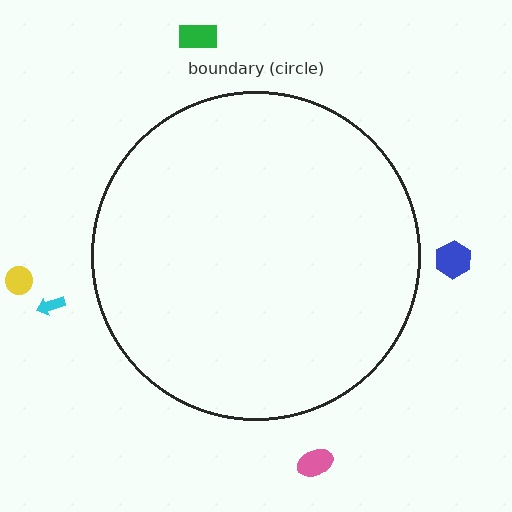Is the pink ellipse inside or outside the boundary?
Outside.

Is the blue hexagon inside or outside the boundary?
Outside.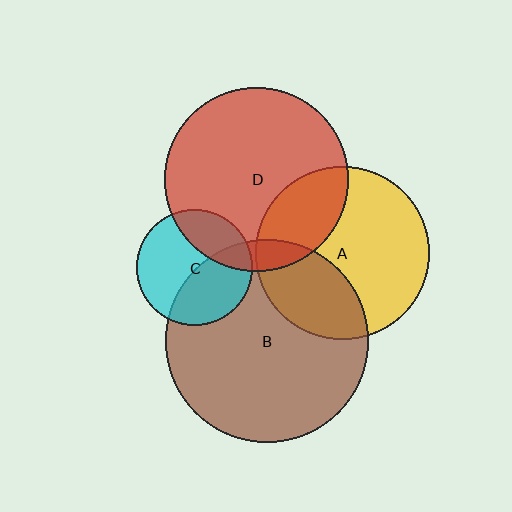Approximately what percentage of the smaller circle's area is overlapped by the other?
Approximately 40%.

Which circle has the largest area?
Circle B (brown).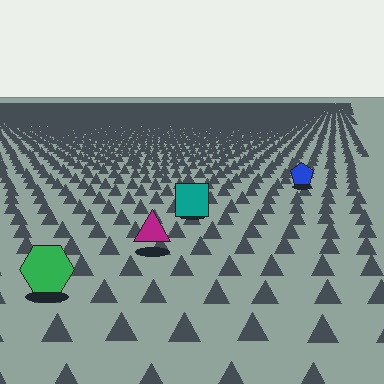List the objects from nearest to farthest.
From nearest to farthest: the green hexagon, the magenta triangle, the teal square, the blue pentagon.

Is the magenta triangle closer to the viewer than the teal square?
Yes. The magenta triangle is closer — you can tell from the texture gradient: the ground texture is coarser near it.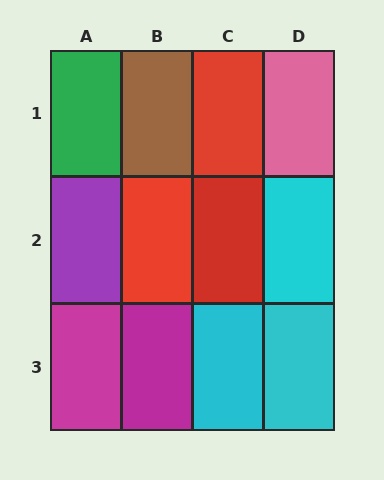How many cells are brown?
1 cell is brown.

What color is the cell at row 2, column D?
Cyan.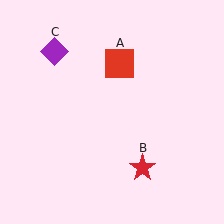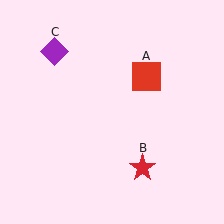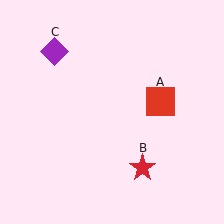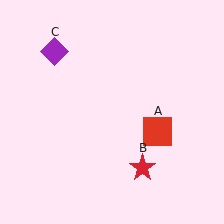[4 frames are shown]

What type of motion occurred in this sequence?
The red square (object A) rotated clockwise around the center of the scene.